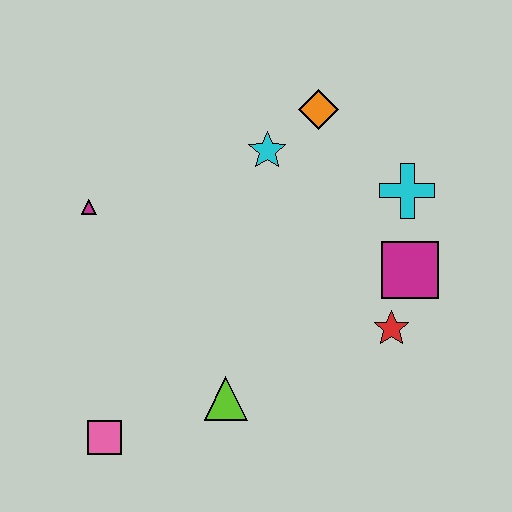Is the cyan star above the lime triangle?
Yes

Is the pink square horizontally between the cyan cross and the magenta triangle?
Yes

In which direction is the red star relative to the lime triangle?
The red star is to the right of the lime triangle.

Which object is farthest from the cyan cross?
The pink square is farthest from the cyan cross.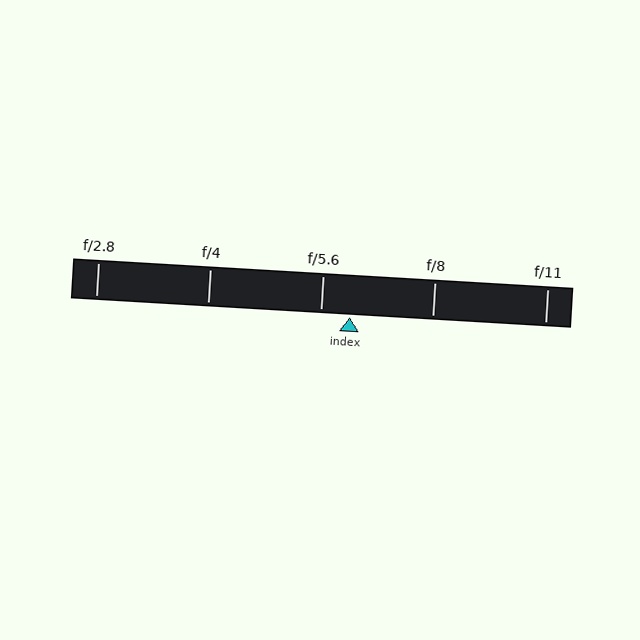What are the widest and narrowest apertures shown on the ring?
The widest aperture shown is f/2.8 and the narrowest is f/11.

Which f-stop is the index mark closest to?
The index mark is closest to f/5.6.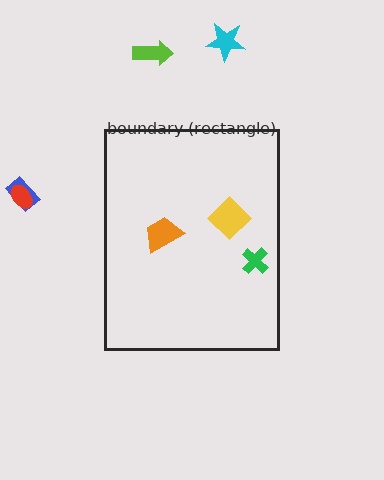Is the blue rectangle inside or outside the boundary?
Outside.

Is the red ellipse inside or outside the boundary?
Outside.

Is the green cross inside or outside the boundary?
Inside.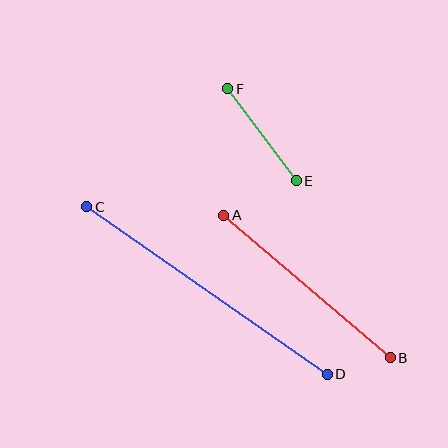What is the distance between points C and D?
The distance is approximately 293 pixels.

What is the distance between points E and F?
The distance is approximately 115 pixels.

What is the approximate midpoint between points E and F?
The midpoint is at approximately (262, 135) pixels.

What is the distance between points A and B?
The distance is approximately 219 pixels.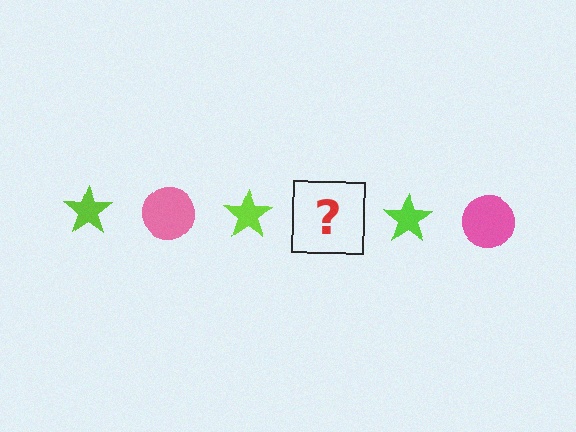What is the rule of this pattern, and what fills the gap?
The rule is that the pattern alternates between lime star and pink circle. The gap should be filled with a pink circle.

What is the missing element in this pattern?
The missing element is a pink circle.